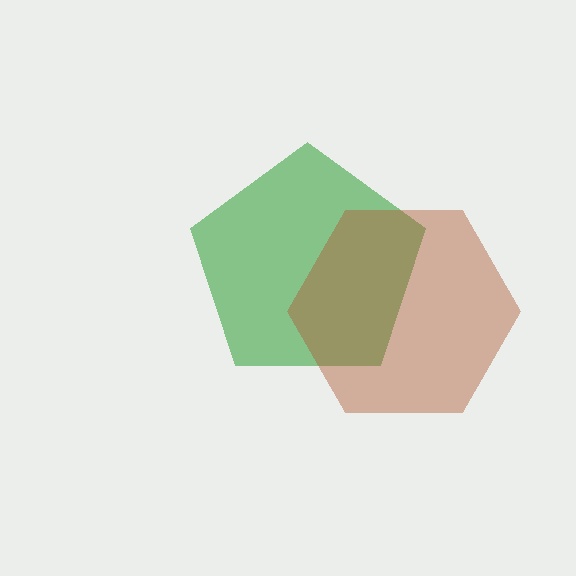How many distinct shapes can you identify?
There are 2 distinct shapes: a green pentagon, a brown hexagon.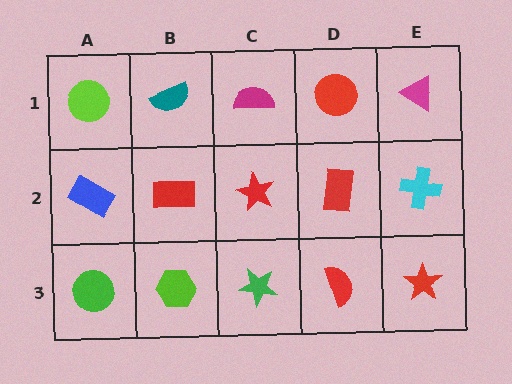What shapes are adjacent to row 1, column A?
A blue rectangle (row 2, column A), a teal semicircle (row 1, column B).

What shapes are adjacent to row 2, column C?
A magenta semicircle (row 1, column C), a green star (row 3, column C), a red rectangle (row 2, column B), a red rectangle (row 2, column D).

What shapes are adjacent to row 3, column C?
A red star (row 2, column C), a lime hexagon (row 3, column B), a red semicircle (row 3, column D).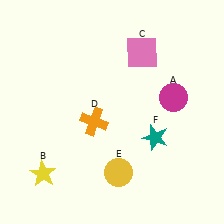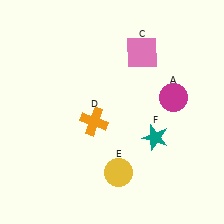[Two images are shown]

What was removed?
The yellow star (B) was removed in Image 2.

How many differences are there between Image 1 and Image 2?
There is 1 difference between the two images.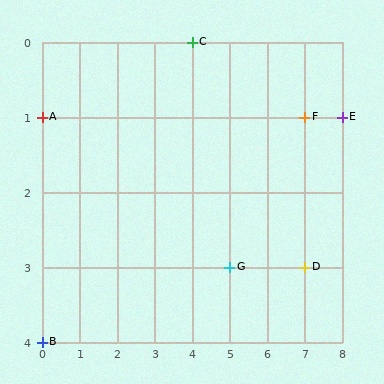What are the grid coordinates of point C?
Point C is at grid coordinates (4, 0).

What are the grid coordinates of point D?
Point D is at grid coordinates (7, 3).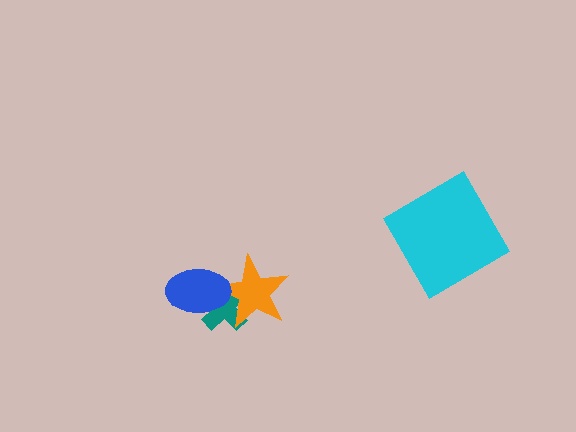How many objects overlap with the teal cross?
2 objects overlap with the teal cross.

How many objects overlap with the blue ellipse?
2 objects overlap with the blue ellipse.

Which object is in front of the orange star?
The blue ellipse is in front of the orange star.